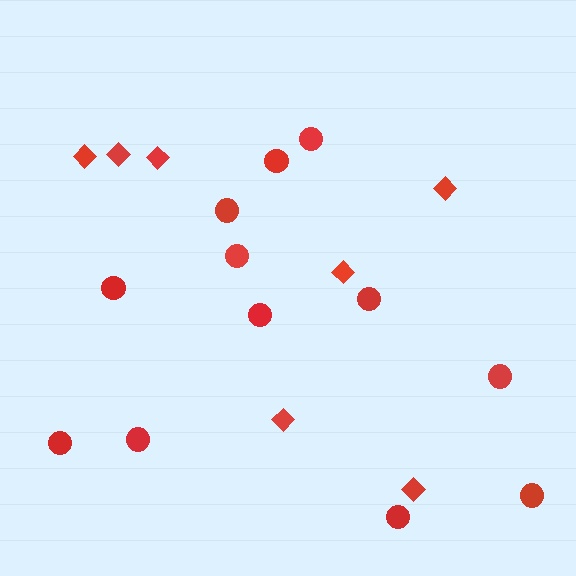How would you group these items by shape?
There are 2 groups: one group of circles (12) and one group of diamonds (7).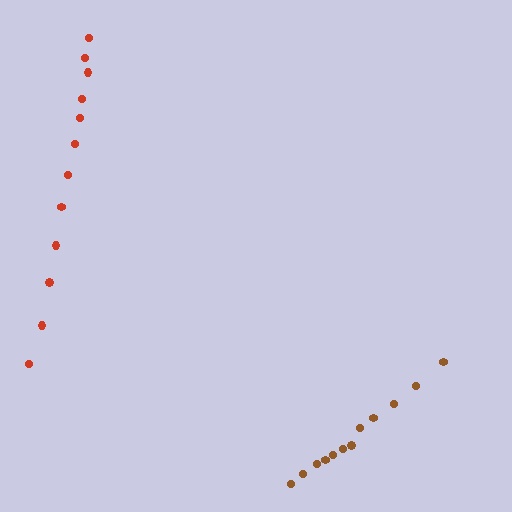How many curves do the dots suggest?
There are 2 distinct paths.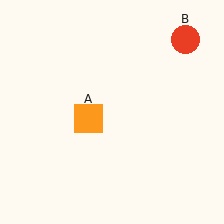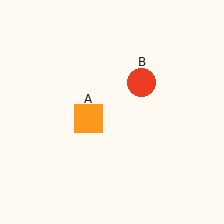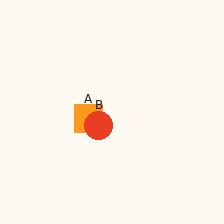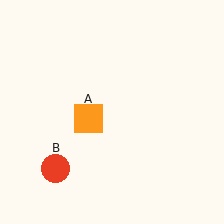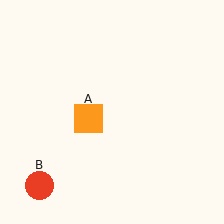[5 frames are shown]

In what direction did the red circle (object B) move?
The red circle (object B) moved down and to the left.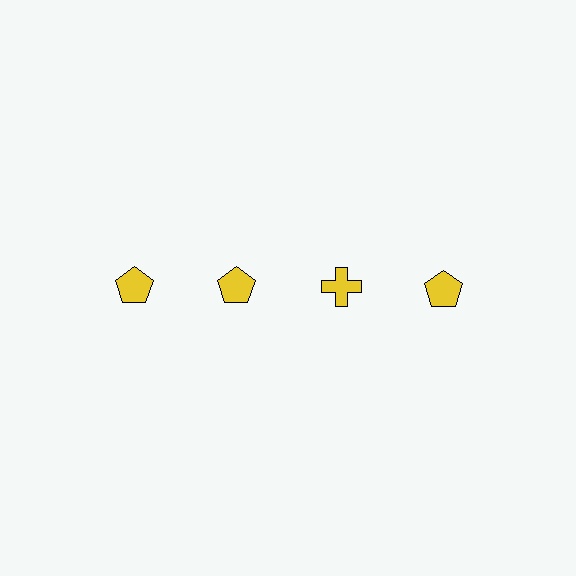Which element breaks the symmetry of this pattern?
The yellow cross in the top row, center column breaks the symmetry. All other shapes are yellow pentagons.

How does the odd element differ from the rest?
It has a different shape: cross instead of pentagon.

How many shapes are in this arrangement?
There are 4 shapes arranged in a grid pattern.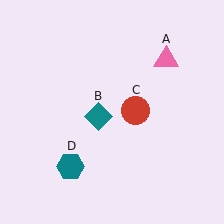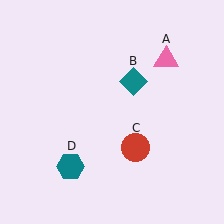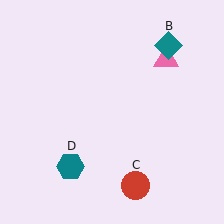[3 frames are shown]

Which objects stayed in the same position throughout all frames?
Pink triangle (object A) and teal hexagon (object D) remained stationary.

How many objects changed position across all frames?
2 objects changed position: teal diamond (object B), red circle (object C).